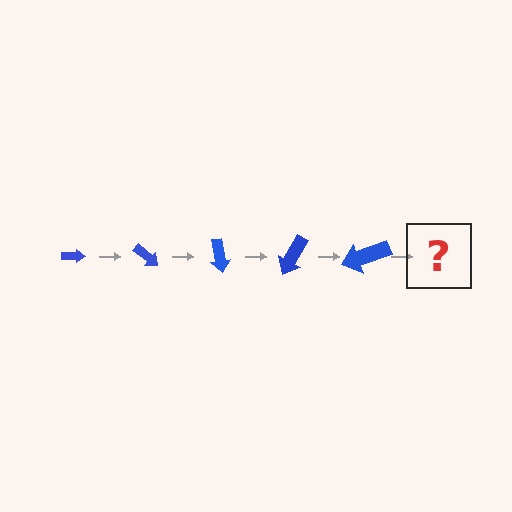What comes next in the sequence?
The next element should be an arrow, larger than the previous one and rotated 200 degrees from the start.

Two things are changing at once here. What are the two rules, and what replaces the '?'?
The two rules are that the arrow grows larger each step and it rotates 40 degrees each step. The '?' should be an arrow, larger than the previous one and rotated 200 degrees from the start.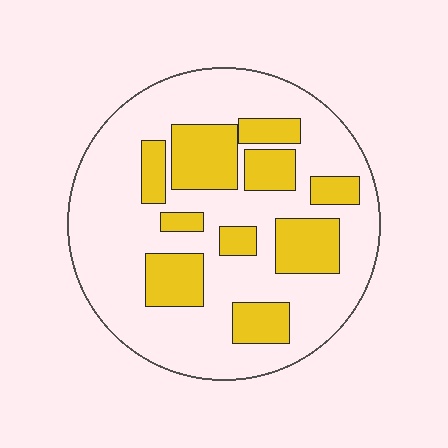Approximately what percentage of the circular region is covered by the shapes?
Approximately 30%.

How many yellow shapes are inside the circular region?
10.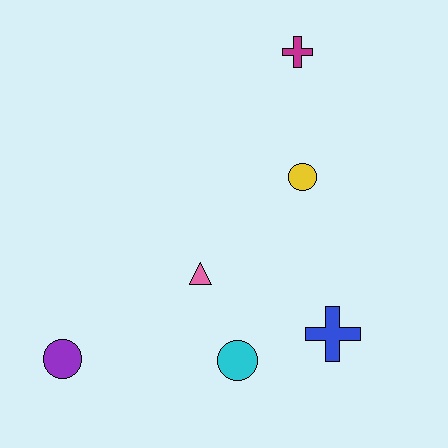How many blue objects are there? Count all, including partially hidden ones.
There is 1 blue object.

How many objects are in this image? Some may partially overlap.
There are 6 objects.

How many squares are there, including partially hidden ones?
There are no squares.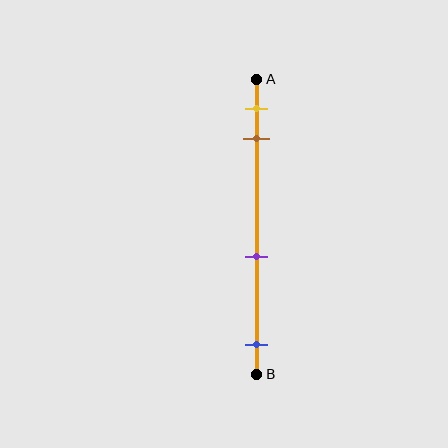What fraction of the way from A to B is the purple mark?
The purple mark is approximately 60% (0.6) of the way from A to B.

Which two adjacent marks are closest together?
The yellow and brown marks are the closest adjacent pair.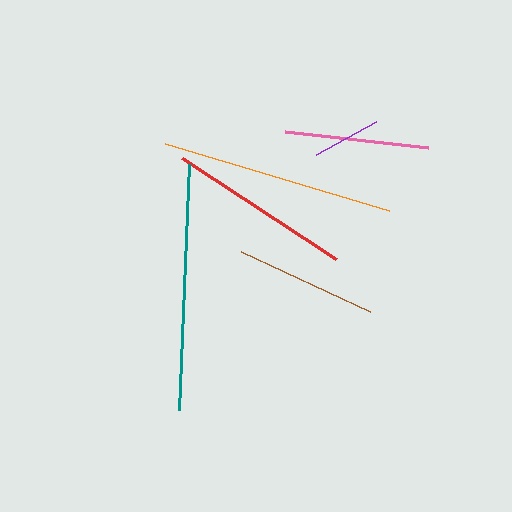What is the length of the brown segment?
The brown segment is approximately 143 pixels long.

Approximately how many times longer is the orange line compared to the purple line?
The orange line is approximately 3.4 times the length of the purple line.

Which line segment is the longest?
The teal line is the longest at approximately 246 pixels.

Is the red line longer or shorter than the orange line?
The orange line is longer than the red line.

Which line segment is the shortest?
The purple line is the shortest at approximately 69 pixels.